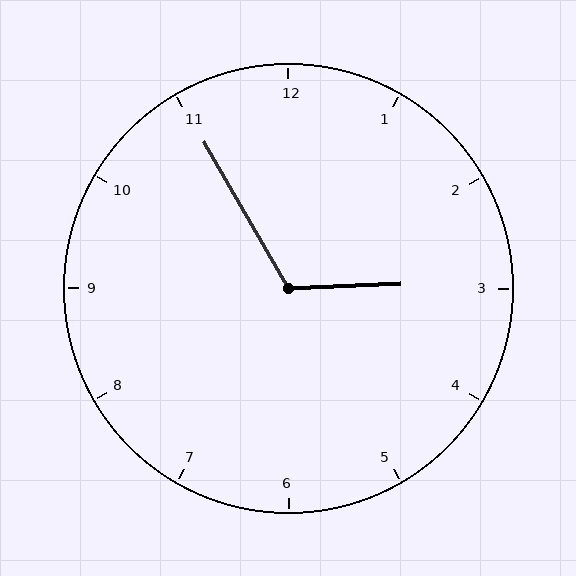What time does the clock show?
2:55.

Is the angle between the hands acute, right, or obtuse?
It is obtuse.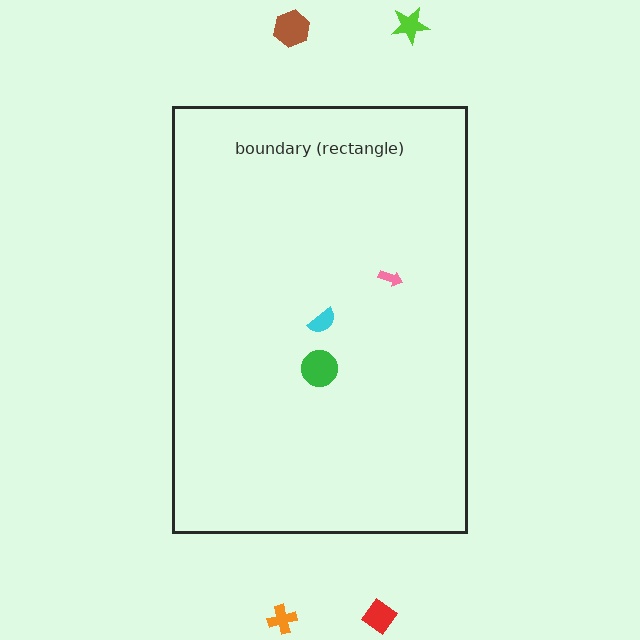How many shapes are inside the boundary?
3 inside, 4 outside.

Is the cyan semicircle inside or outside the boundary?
Inside.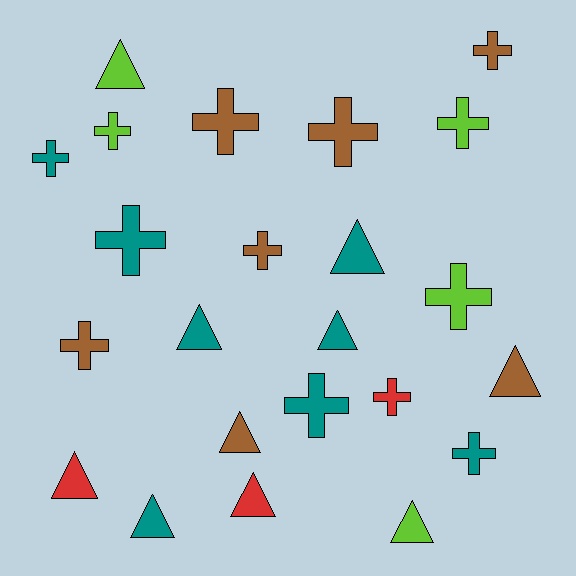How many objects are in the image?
There are 23 objects.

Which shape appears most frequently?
Cross, with 13 objects.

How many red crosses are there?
There is 1 red cross.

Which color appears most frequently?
Teal, with 8 objects.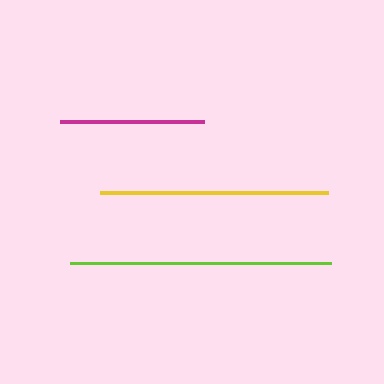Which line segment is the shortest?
The magenta line is the shortest at approximately 144 pixels.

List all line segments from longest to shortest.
From longest to shortest: lime, yellow, magenta.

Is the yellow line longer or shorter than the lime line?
The lime line is longer than the yellow line.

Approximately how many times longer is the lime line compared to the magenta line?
The lime line is approximately 1.8 times the length of the magenta line.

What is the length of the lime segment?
The lime segment is approximately 261 pixels long.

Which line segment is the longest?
The lime line is the longest at approximately 261 pixels.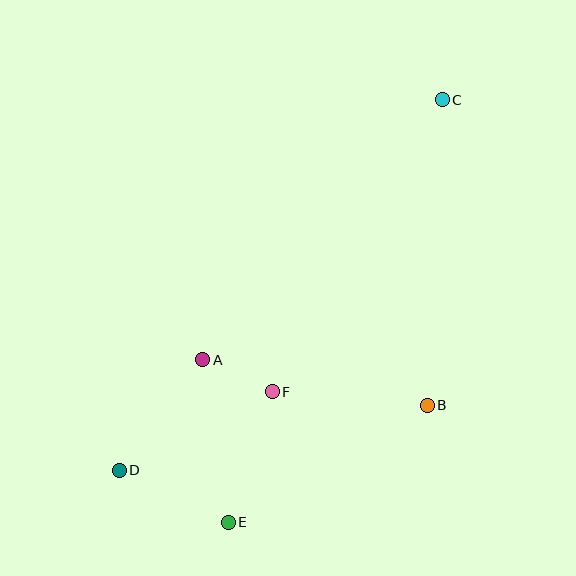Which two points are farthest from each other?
Points C and D are farthest from each other.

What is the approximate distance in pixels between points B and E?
The distance between B and E is approximately 231 pixels.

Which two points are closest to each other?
Points A and F are closest to each other.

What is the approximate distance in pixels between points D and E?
The distance between D and E is approximately 121 pixels.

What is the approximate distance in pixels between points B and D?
The distance between B and D is approximately 315 pixels.